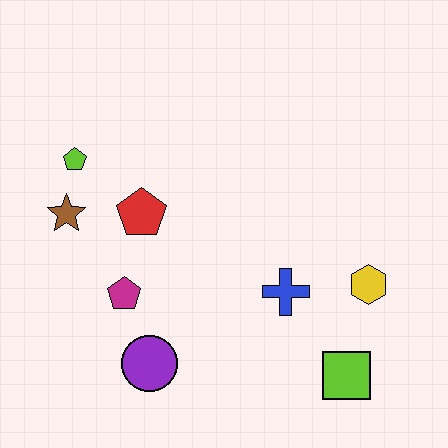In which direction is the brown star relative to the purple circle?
The brown star is above the purple circle.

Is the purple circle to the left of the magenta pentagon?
No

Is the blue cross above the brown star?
No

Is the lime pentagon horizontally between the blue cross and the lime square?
No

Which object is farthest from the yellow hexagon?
The lime pentagon is farthest from the yellow hexagon.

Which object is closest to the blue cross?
The yellow hexagon is closest to the blue cross.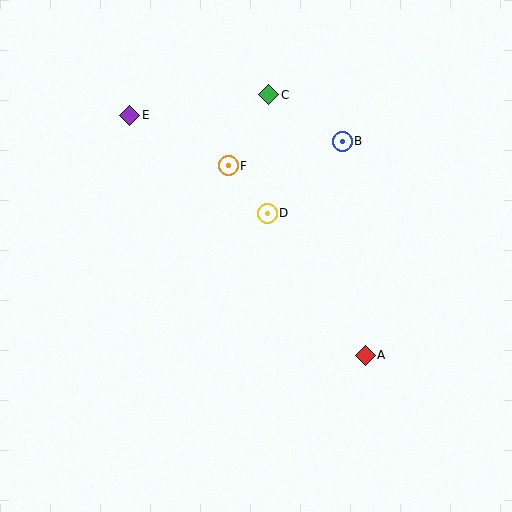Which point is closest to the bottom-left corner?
Point A is closest to the bottom-left corner.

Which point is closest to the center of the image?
Point D at (267, 213) is closest to the center.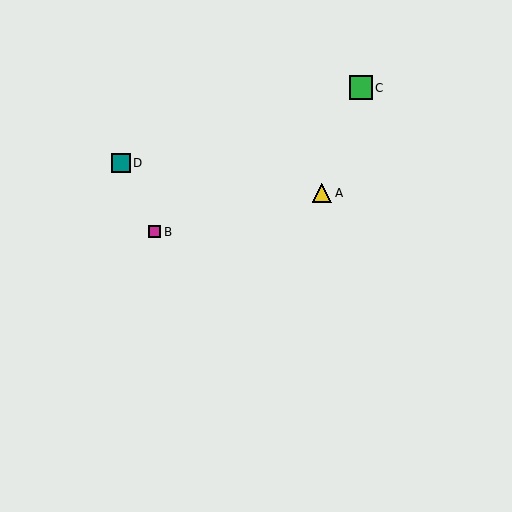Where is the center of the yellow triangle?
The center of the yellow triangle is at (322, 193).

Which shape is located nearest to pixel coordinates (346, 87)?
The green square (labeled C) at (361, 88) is nearest to that location.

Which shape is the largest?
The green square (labeled C) is the largest.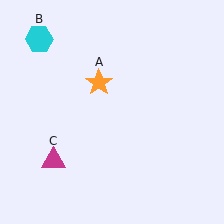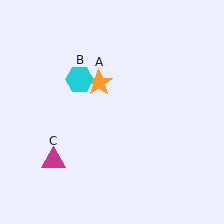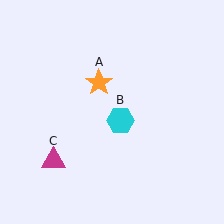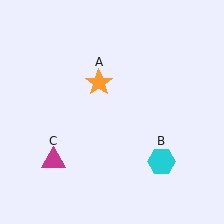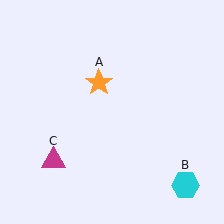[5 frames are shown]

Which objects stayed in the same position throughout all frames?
Orange star (object A) and magenta triangle (object C) remained stationary.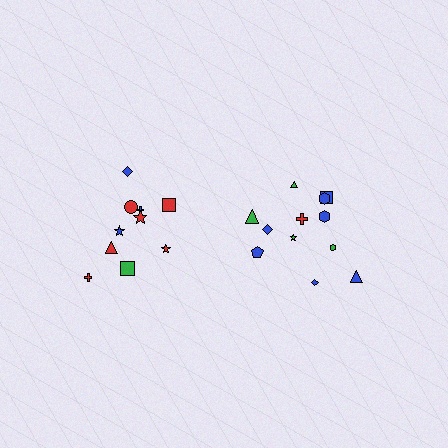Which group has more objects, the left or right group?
The right group.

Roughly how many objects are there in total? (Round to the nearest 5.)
Roughly 20 objects in total.